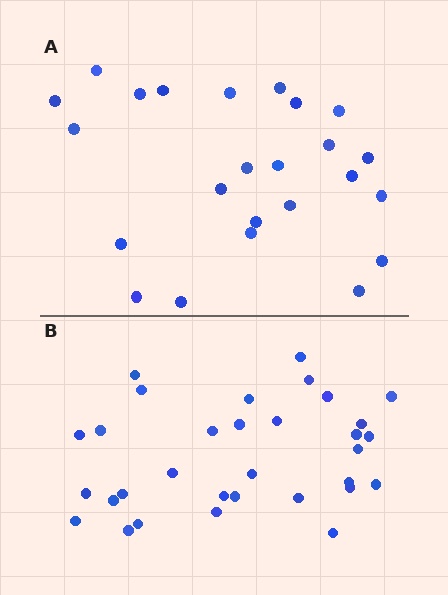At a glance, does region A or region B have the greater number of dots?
Region B (the bottom region) has more dots.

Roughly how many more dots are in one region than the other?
Region B has roughly 8 or so more dots than region A.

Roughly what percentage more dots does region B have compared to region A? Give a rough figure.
About 35% more.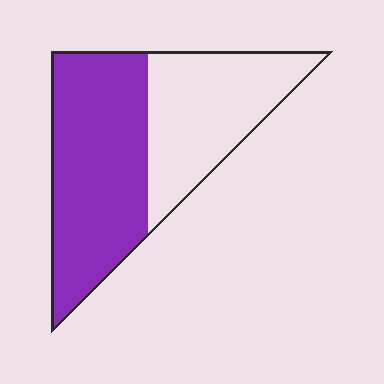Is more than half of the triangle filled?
Yes.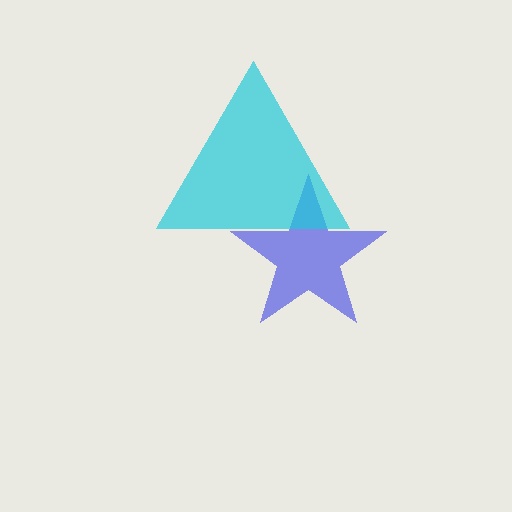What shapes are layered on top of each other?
The layered shapes are: a blue star, a cyan triangle.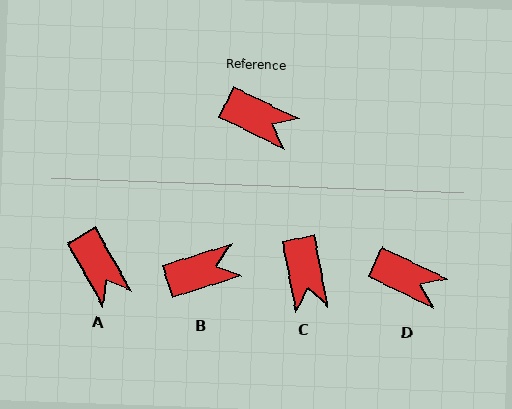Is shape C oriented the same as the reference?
No, it is off by about 54 degrees.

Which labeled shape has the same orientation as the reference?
D.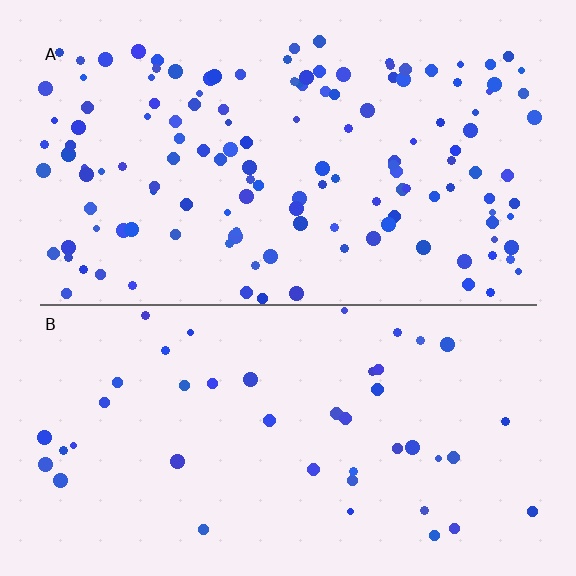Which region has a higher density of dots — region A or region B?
A (the top).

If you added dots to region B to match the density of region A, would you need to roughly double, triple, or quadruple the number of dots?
Approximately triple.